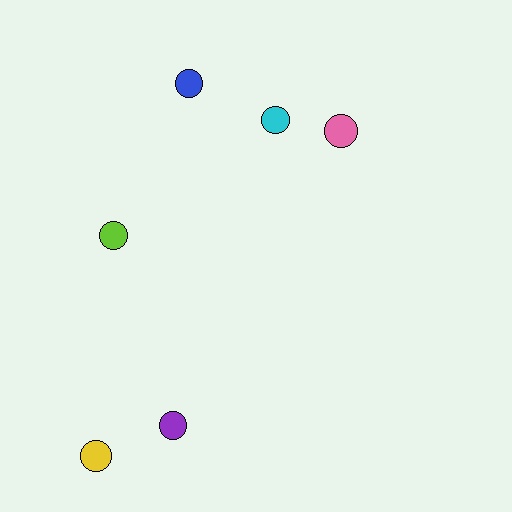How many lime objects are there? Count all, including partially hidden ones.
There is 1 lime object.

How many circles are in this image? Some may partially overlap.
There are 6 circles.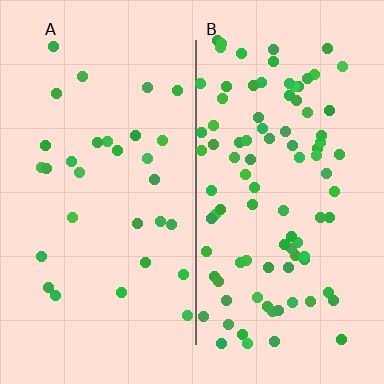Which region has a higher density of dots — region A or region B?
B (the right).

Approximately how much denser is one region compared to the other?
Approximately 3.1× — region B over region A.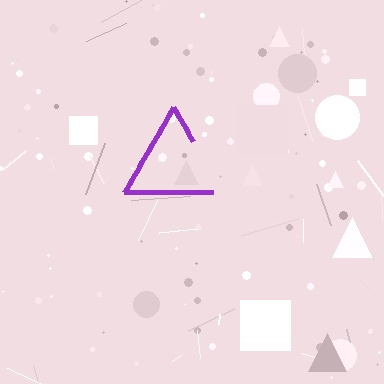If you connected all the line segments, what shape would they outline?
They would outline a triangle.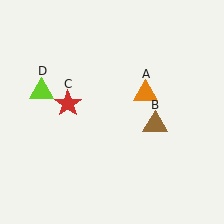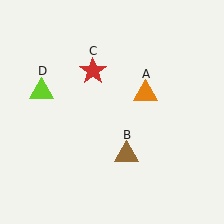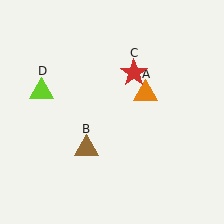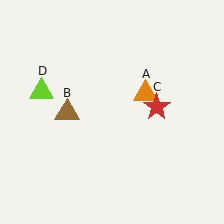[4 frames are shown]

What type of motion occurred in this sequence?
The brown triangle (object B), red star (object C) rotated clockwise around the center of the scene.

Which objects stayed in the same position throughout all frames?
Orange triangle (object A) and lime triangle (object D) remained stationary.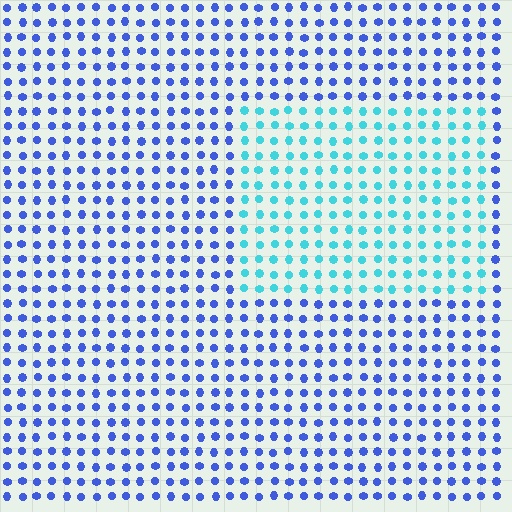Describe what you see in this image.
The image is filled with small blue elements in a uniform arrangement. A rectangle-shaped region is visible where the elements are tinted to a slightly different hue, forming a subtle color boundary.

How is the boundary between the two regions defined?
The boundary is defined purely by a slight shift in hue (about 46 degrees). Spacing, size, and orientation are identical on both sides.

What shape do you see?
I see a rectangle.